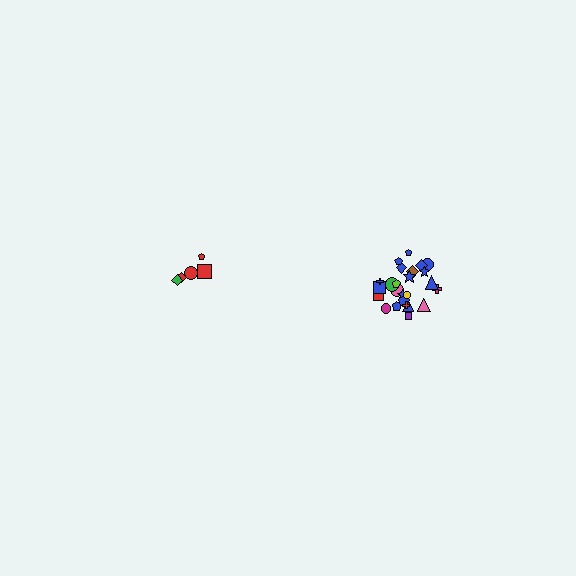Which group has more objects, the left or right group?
The right group.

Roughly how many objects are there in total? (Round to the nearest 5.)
Roughly 30 objects in total.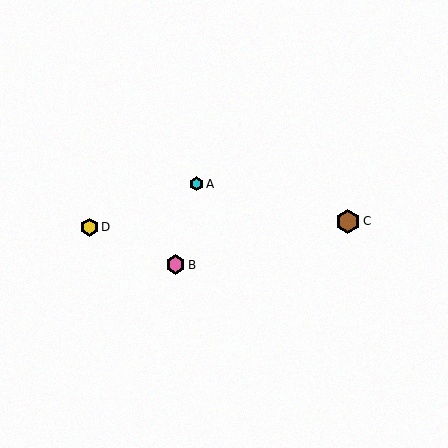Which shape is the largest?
The brown hexagon (labeled C) is the largest.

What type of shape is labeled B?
Shape B is a pink hexagon.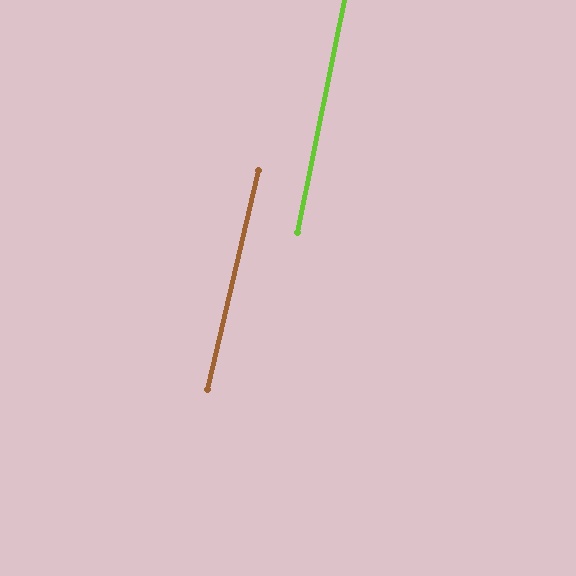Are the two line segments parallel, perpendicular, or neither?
Parallel — their directions differ by only 1.5°.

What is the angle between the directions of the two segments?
Approximately 2 degrees.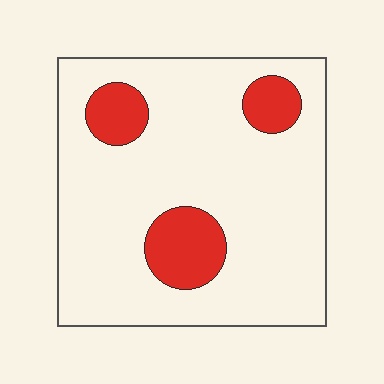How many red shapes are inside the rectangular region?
3.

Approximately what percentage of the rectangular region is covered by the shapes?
Approximately 15%.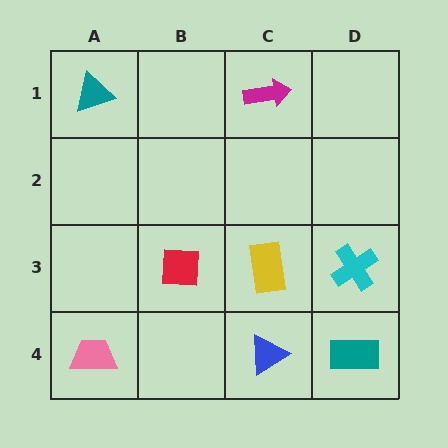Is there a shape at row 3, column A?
No, that cell is empty.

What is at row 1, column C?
A magenta arrow.